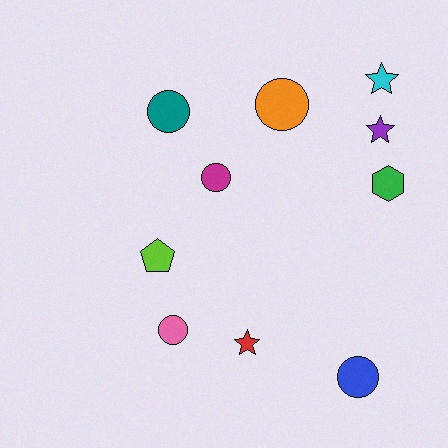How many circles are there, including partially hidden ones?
There are 5 circles.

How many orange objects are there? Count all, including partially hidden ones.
There is 1 orange object.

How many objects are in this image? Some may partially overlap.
There are 10 objects.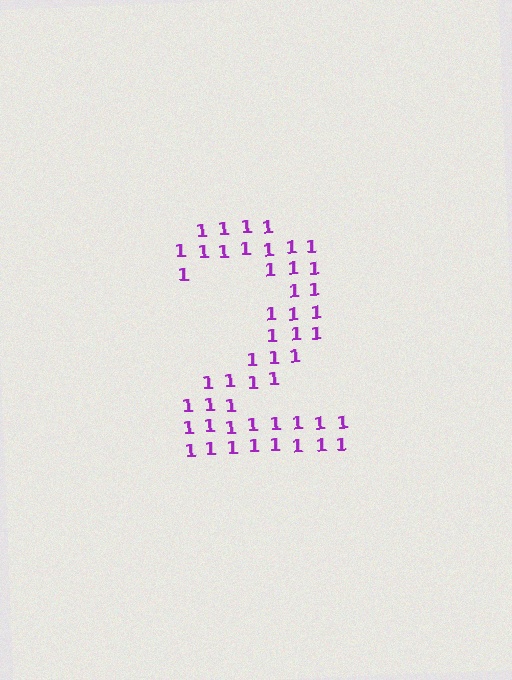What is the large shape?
The large shape is the digit 2.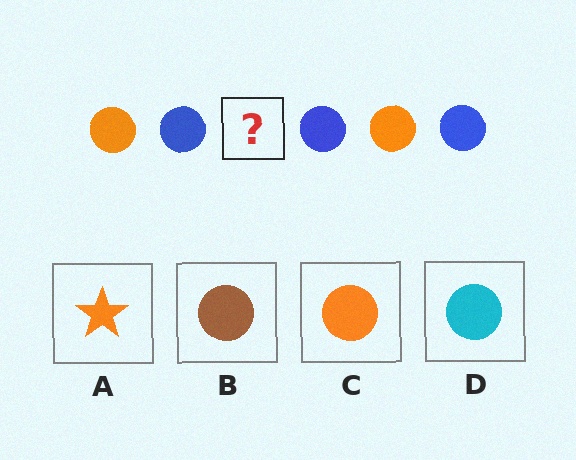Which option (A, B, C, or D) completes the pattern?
C.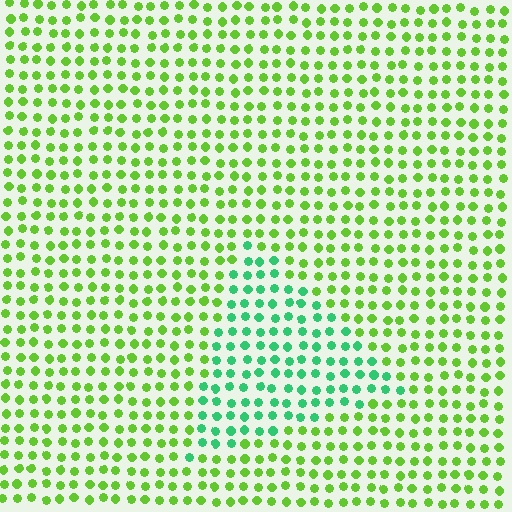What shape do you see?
I see a triangle.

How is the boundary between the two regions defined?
The boundary is defined purely by a slight shift in hue (about 46 degrees). Spacing, size, and orientation are identical on both sides.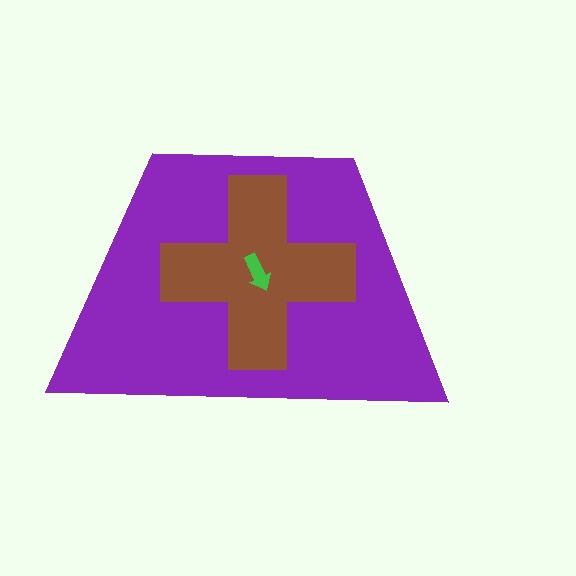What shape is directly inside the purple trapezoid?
The brown cross.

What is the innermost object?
The green arrow.